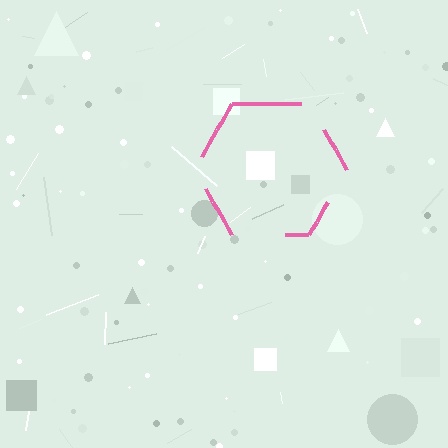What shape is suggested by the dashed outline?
The dashed outline suggests a hexagon.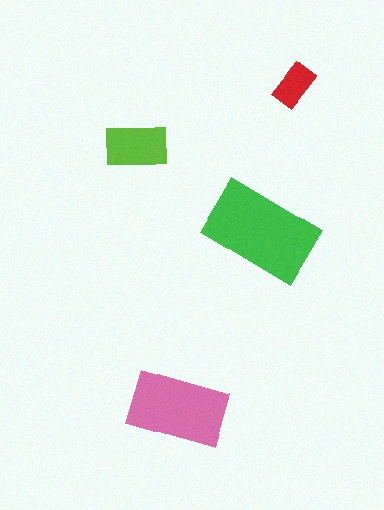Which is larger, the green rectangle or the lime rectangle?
The green one.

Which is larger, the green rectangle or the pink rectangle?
The green one.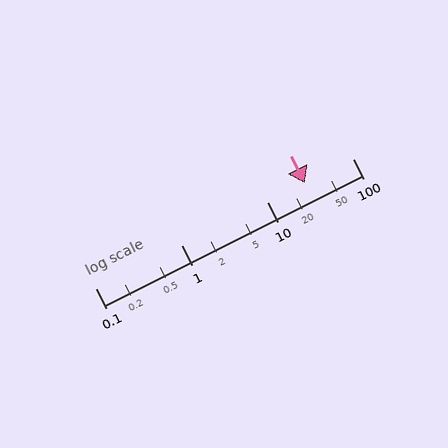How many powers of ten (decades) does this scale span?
The scale spans 3 decades, from 0.1 to 100.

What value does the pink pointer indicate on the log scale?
The pointer indicates approximately 28.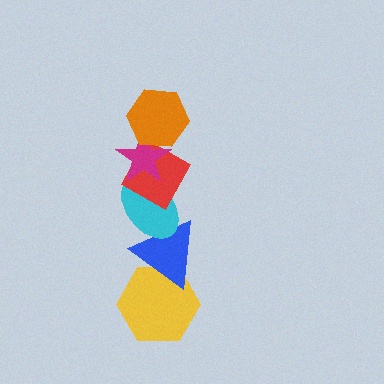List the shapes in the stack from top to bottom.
From top to bottom: the orange hexagon, the magenta star, the red diamond, the cyan ellipse, the blue triangle, the yellow hexagon.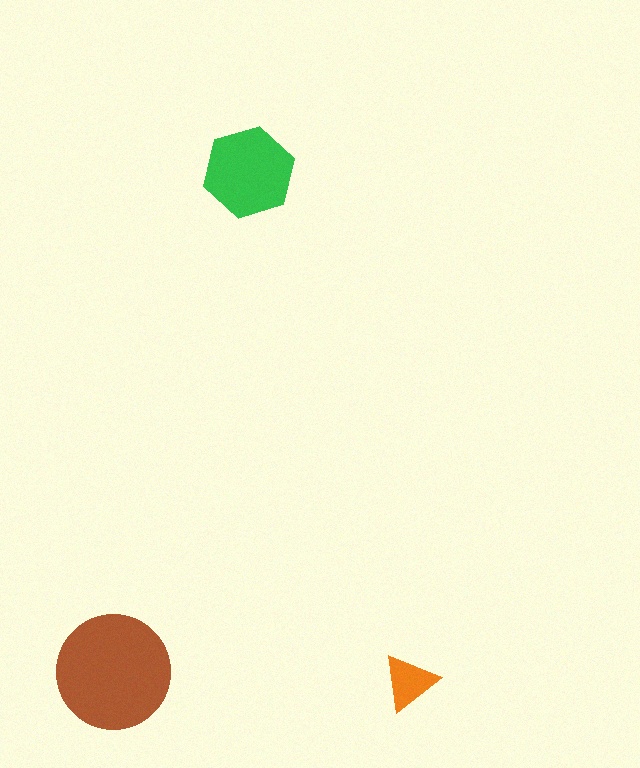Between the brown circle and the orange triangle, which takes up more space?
The brown circle.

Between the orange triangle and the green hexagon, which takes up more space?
The green hexagon.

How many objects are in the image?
There are 3 objects in the image.